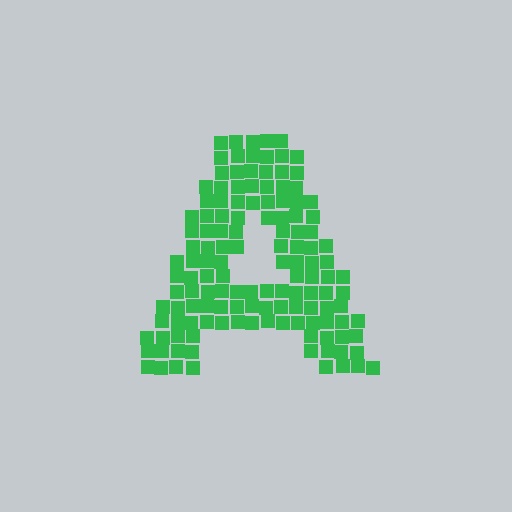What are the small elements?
The small elements are squares.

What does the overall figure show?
The overall figure shows the letter A.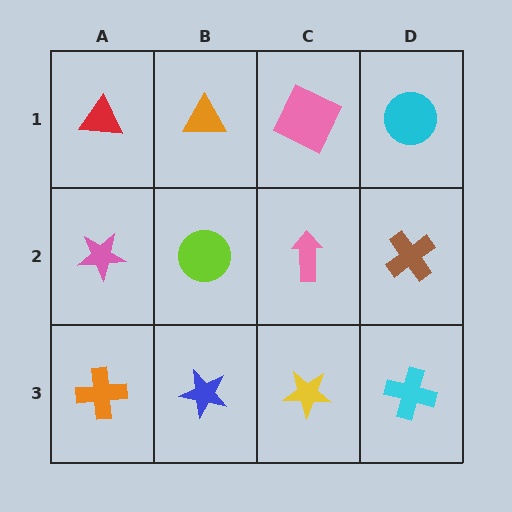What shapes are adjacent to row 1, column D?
A brown cross (row 2, column D), a pink square (row 1, column C).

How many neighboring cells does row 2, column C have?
4.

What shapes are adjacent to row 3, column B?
A lime circle (row 2, column B), an orange cross (row 3, column A), a yellow star (row 3, column C).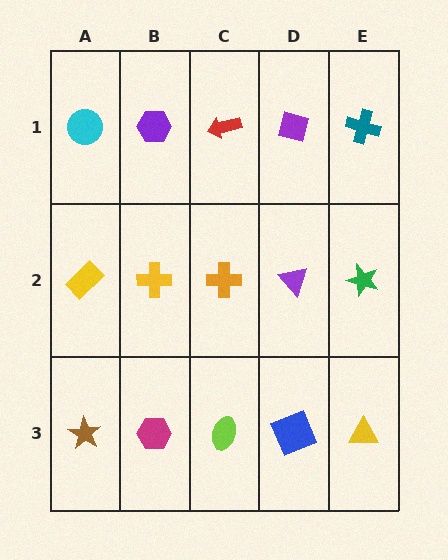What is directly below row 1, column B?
A yellow cross.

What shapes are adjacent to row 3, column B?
A yellow cross (row 2, column B), a brown star (row 3, column A), a lime ellipse (row 3, column C).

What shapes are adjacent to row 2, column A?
A cyan circle (row 1, column A), a brown star (row 3, column A), a yellow cross (row 2, column B).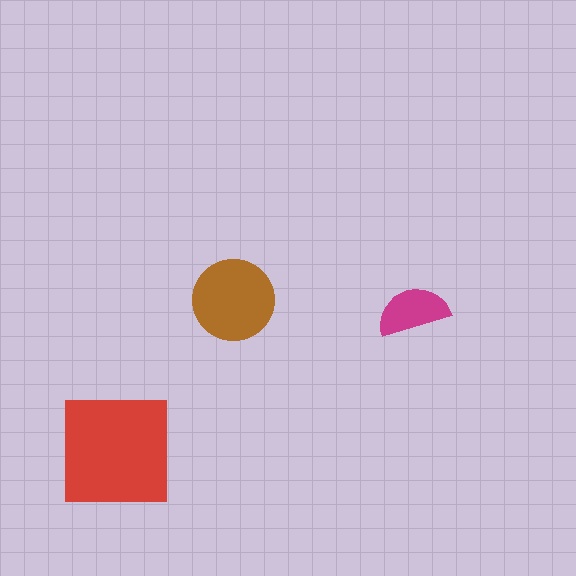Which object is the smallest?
The magenta semicircle.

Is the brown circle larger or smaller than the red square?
Smaller.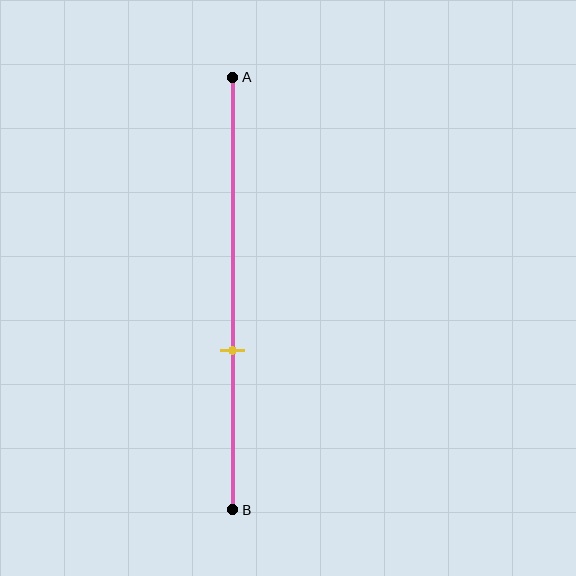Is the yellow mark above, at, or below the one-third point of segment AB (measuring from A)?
The yellow mark is below the one-third point of segment AB.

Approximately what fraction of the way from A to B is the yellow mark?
The yellow mark is approximately 65% of the way from A to B.